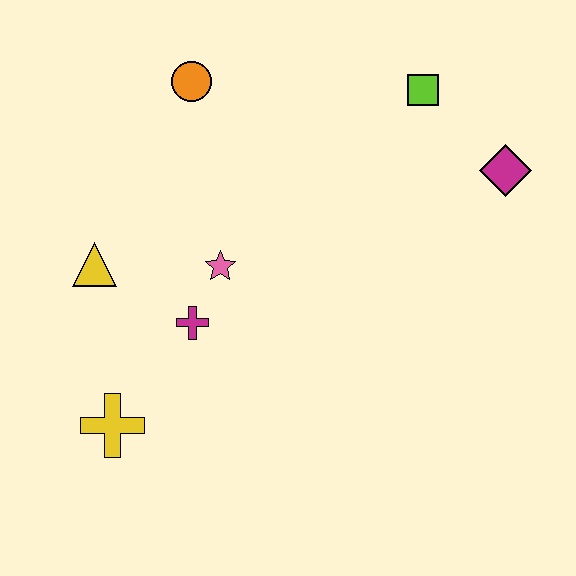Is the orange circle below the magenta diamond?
No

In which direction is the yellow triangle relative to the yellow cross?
The yellow triangle is above the yellow cross.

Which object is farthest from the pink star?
The magenta diamond is farthest from the pink star.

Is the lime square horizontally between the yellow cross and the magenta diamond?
Yes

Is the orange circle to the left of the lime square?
Yes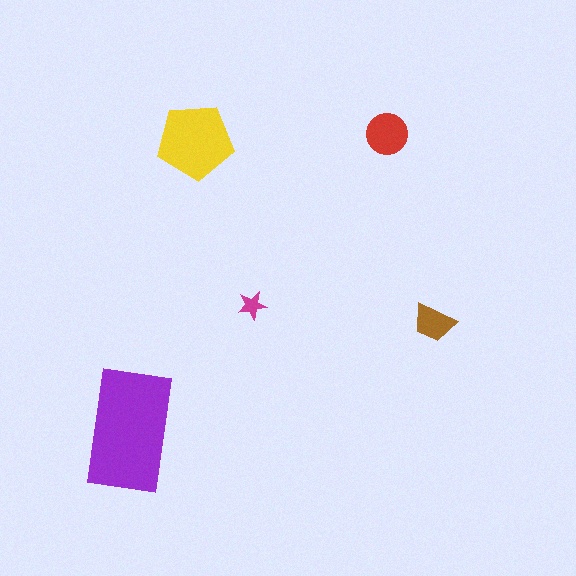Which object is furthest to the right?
The brown trapezoid is rightmost.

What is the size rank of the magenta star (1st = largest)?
5th.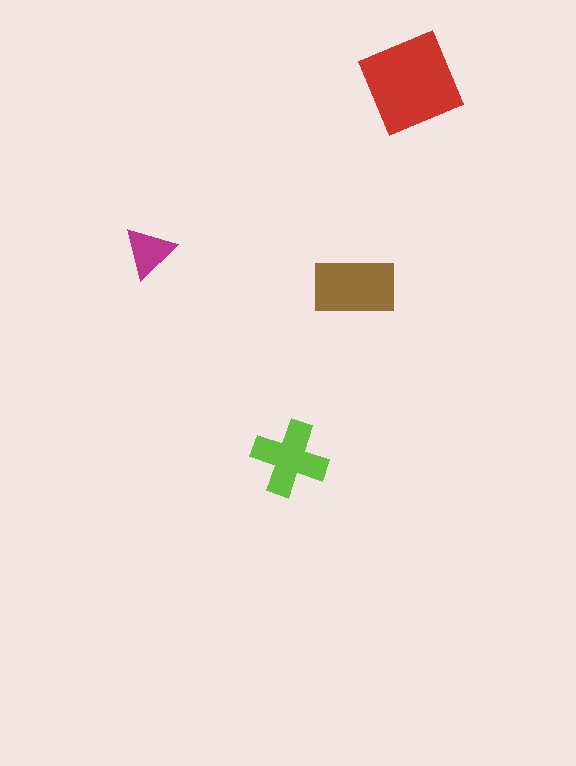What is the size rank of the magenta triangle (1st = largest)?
4th.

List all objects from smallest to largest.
The magenta triangle, the lime cross, the brown rectangle, the red diamond.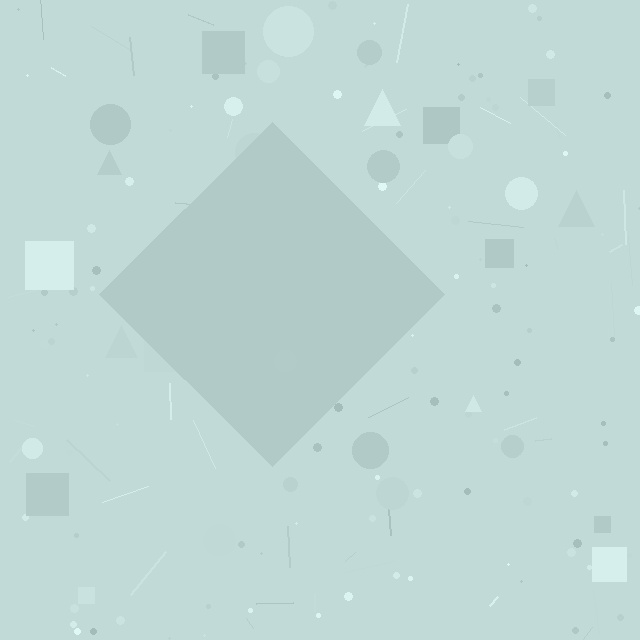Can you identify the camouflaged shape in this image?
The camouflaged shape is a diamond.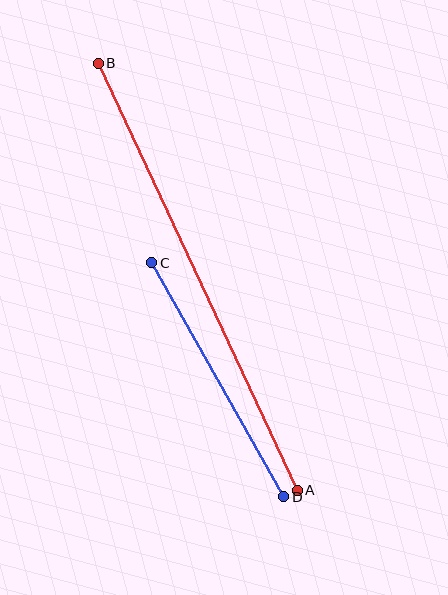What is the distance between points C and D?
The distance is approximately 269 pixels.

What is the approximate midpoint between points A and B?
The midpoint is at approximately (198, 277) pixels.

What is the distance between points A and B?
The distance is approximately 471 pixels.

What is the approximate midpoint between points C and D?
The midpoint is at approximately (218, 380) pixels.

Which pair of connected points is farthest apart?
Points A and B are farthest apart.